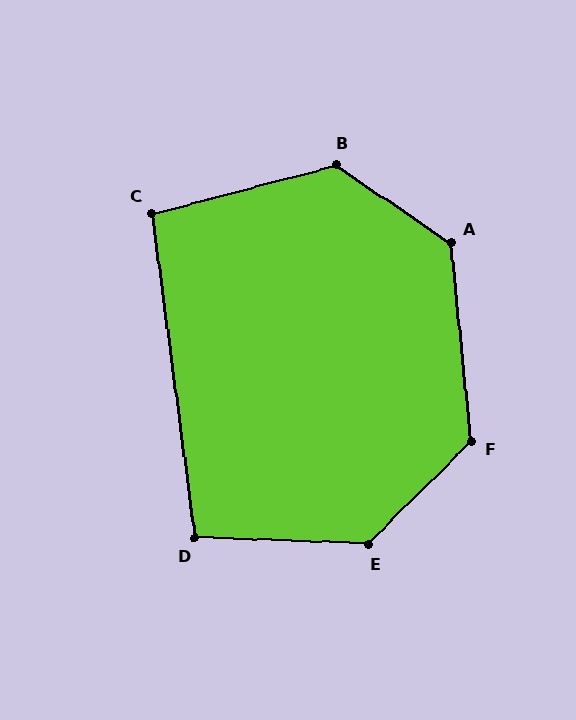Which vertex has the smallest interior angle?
C, at approximately 97 degrees.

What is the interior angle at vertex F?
Approximately 129 degrees (obtuse).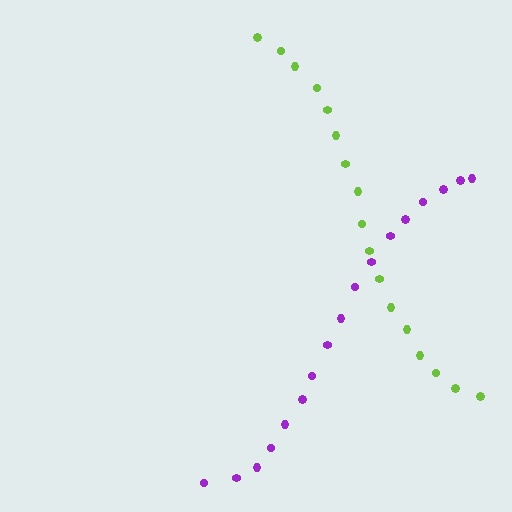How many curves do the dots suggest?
There are 2 distinct paths.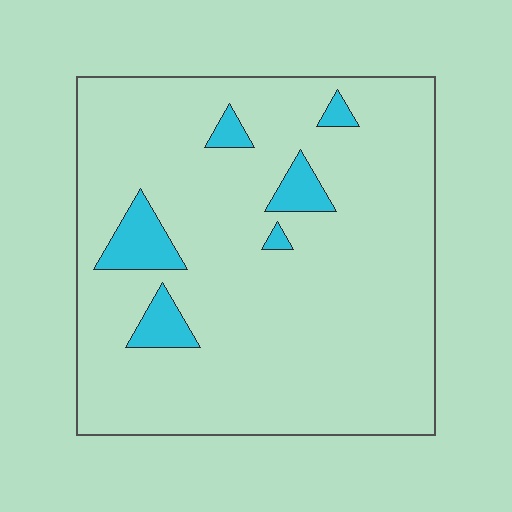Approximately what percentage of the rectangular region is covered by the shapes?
Approximately 10%.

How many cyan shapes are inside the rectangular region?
6.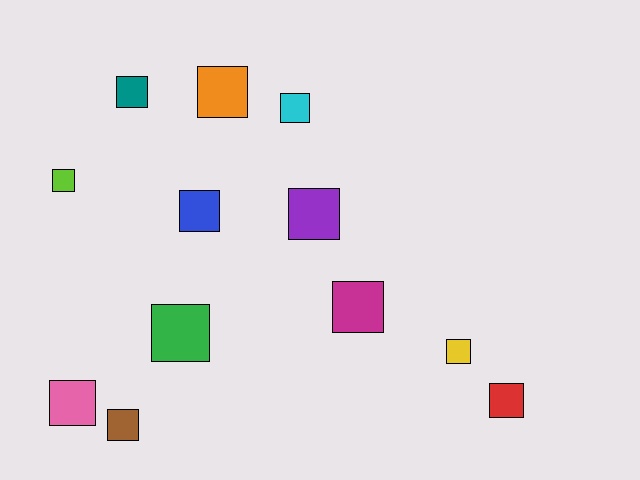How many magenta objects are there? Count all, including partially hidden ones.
There is 1 magenta object.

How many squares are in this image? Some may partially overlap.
There are 12 squares.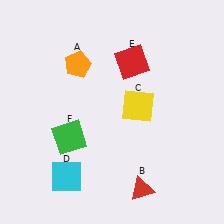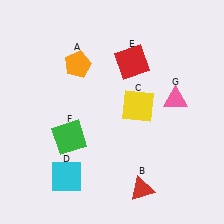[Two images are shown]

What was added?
A pink triangle (G) was added in Image 2.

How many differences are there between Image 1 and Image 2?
There is 1 difference between the two images.